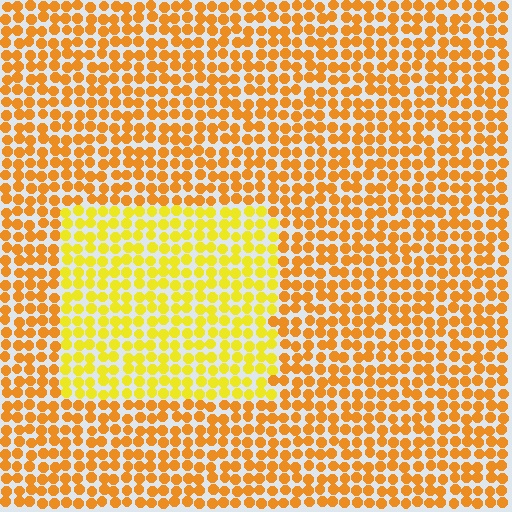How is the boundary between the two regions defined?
The boundary is defined purely by a slight shift in hue (about 27 degrees). Spacing, size, and orientation are identical on both sides.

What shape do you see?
I see a rectangle.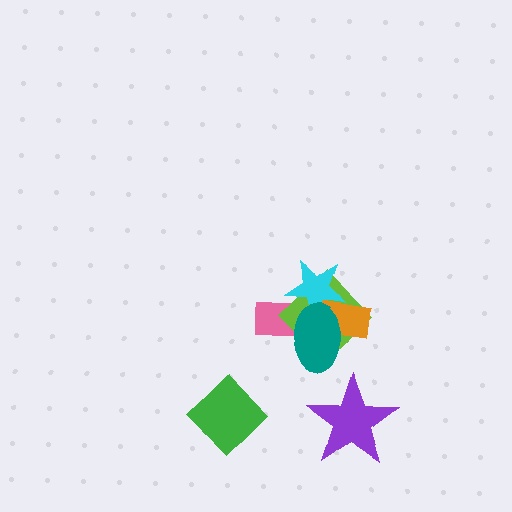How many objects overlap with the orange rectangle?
3 objects overlap with the orange rectangle.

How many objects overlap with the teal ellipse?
4 objects overlap with the teal ellipse.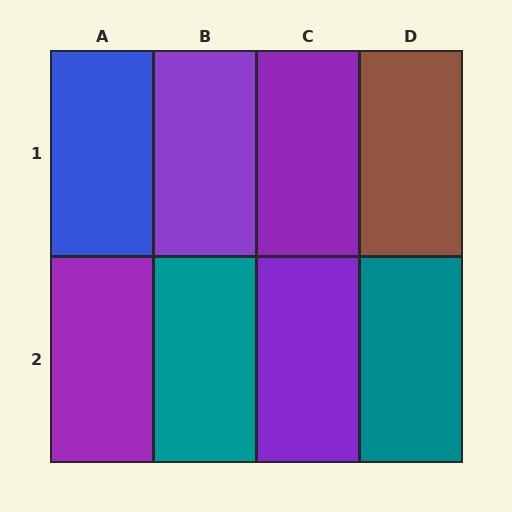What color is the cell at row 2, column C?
Purple.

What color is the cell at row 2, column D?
Teal.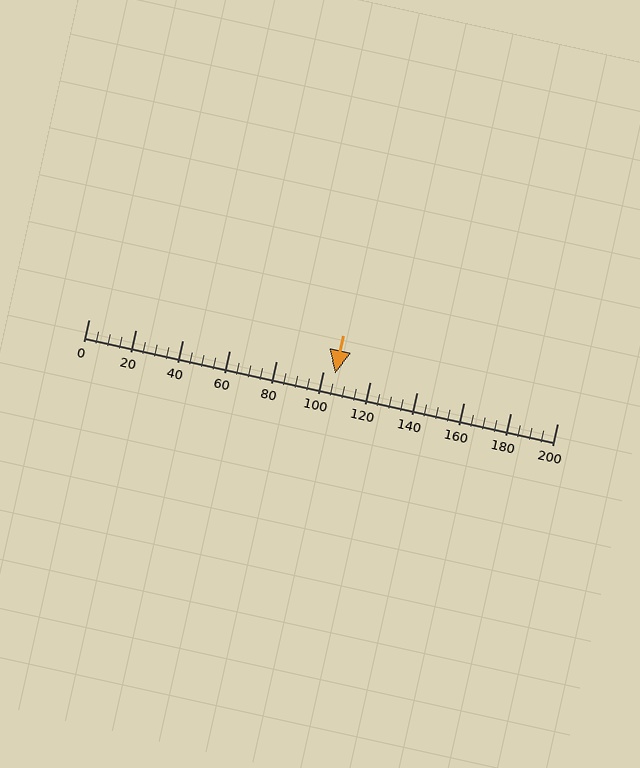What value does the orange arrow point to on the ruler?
The orange arrow points to approximately 105.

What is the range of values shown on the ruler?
The ruler shows values from 0 to 200.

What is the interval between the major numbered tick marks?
The major tick marks are spaced 20 units apart.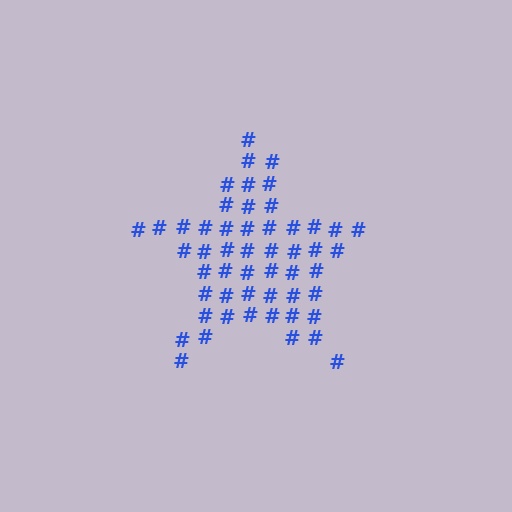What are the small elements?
The small elements are hash symbols.